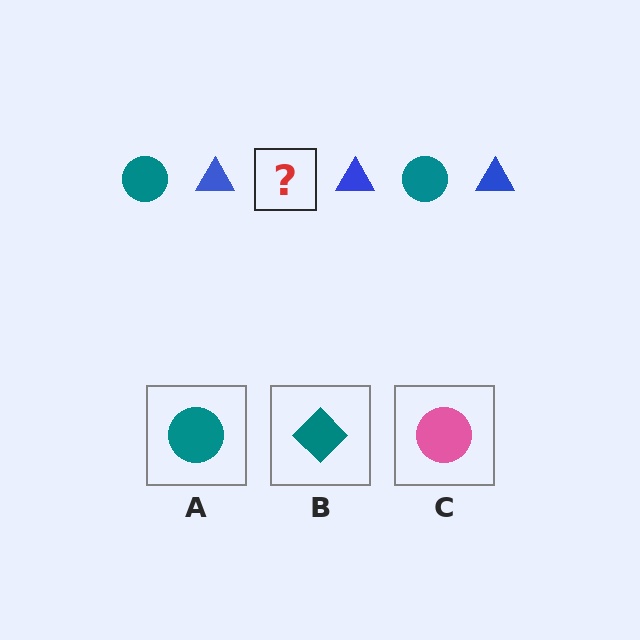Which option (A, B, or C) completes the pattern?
A.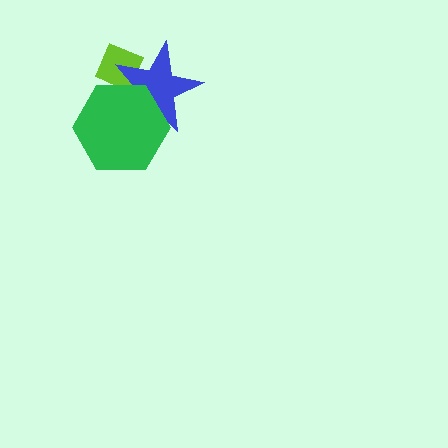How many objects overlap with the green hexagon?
2 objects overlap with the green hexagon.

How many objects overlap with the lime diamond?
2 objects overlap with the lime diamond.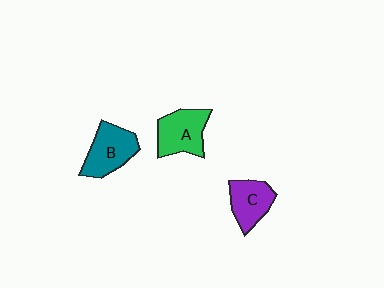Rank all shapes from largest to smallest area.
From largest to smallest: A (green), B (teal), C (purple).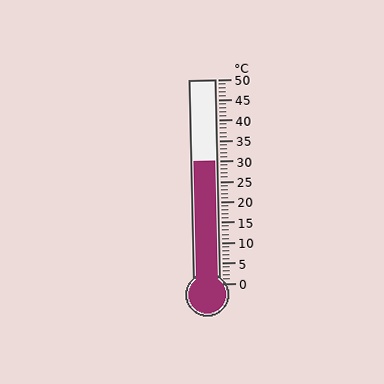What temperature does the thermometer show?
The thermometer shows approximately 30°C.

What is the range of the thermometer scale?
The thermometer scale ranges from 0°C to 50°C.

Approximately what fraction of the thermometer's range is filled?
The thermometer is filled to approximately 60% of its range.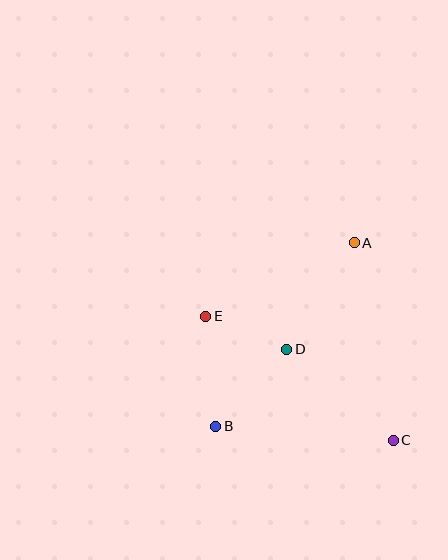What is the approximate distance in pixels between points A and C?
The distance between A and C is approximately 202 pixels.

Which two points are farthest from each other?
Points A and B are farthest from each other.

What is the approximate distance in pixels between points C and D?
The distance between C and D is approximately 140 pixels.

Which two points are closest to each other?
Points D and E are closest to each other.